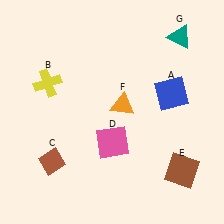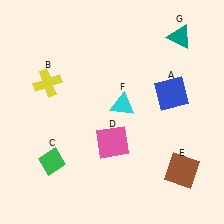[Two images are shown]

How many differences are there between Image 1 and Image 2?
There are 2 differences between the two images.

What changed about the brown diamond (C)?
In Image 1, C is brown. In Image 2, it changed to green.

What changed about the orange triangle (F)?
In Image 1, F is orange. In Image 2, it changed to cyan.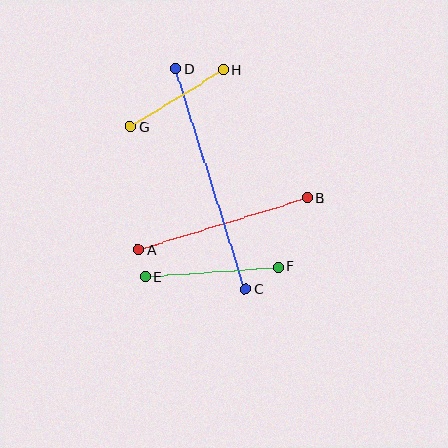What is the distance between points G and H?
The distance is approximately 109 pixels.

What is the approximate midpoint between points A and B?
The midpoint is at approximately (223, 224) pixels.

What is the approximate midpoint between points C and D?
The midpoint is at approximately (211, 179) pixels.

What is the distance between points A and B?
The distance is approximately 177 pixels.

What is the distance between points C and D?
The distance is approximately 231 pixels.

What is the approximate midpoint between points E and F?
The midpoint is at approximately (212, 272) pixels.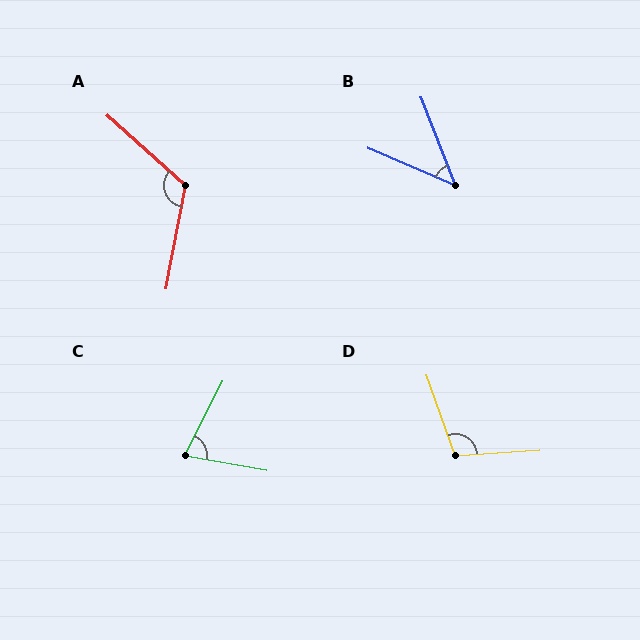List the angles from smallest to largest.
B (46°), C (73°), D (105°), A (121°).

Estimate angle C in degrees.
Approximately 73 degrees.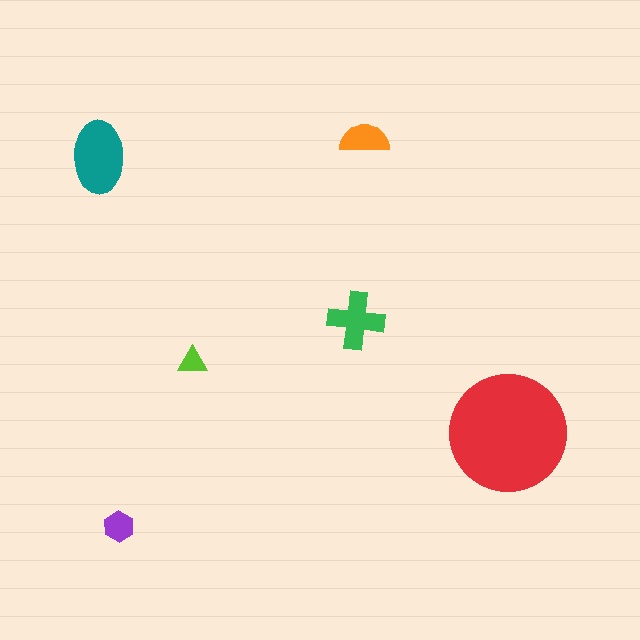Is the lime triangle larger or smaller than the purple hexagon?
Smaller.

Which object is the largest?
The red circle.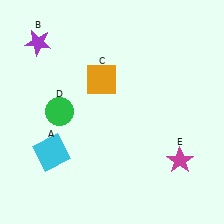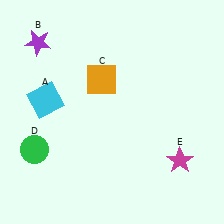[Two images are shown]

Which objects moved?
The objects that moved are: the cyan square (A), the green circle (D).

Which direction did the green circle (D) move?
The green circle (D) moved down.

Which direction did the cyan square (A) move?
The cyan square (A) moved up.